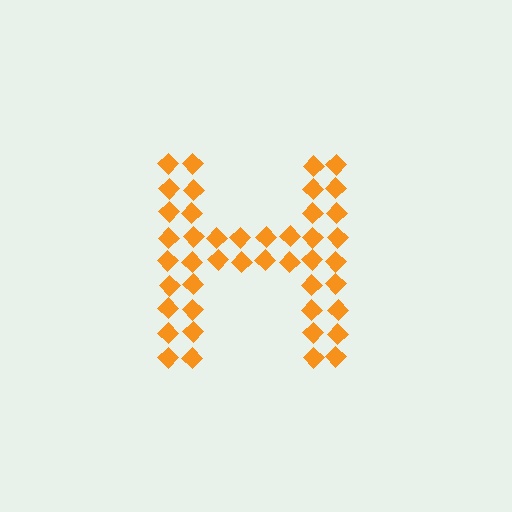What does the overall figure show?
The overall figure shows the letter H.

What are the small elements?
The small elements are diamonds.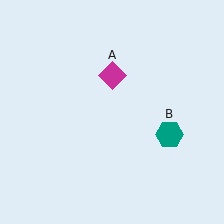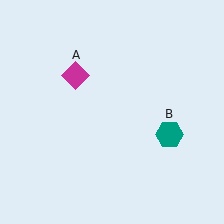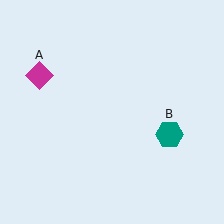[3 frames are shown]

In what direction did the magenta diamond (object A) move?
The magenta diamond (object A) moved left.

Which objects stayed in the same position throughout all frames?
Teal hexagon (object B) remained stationary.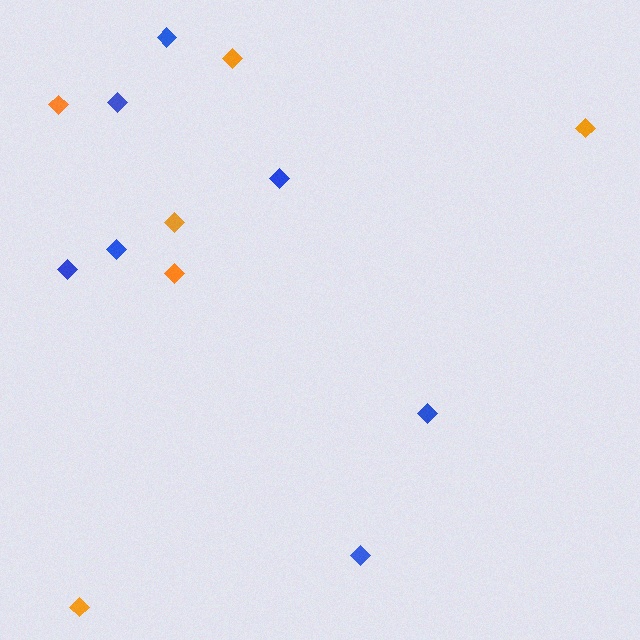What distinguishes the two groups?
There are 2 groups: one group of orange diamonds (6) and one group of blue diamonds (7).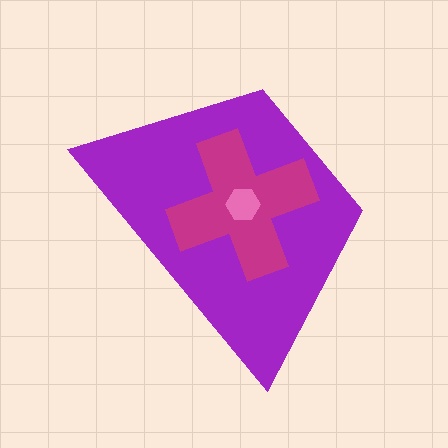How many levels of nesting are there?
3.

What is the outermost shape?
The purple trapezoid.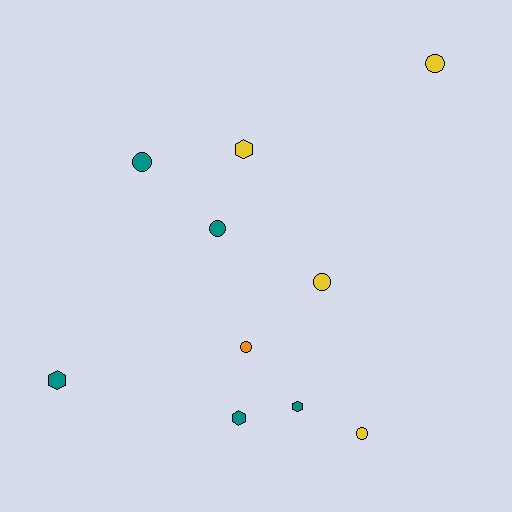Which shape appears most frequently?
Circle, with 6 objects.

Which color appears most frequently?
Teal, with 5 objects.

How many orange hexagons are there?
There are no orange hexagons.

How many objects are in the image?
There are 10 objects.